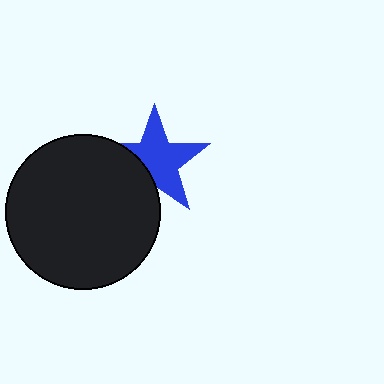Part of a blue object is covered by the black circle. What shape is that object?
It is a star.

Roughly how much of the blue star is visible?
Most of it is visible (roughly 70%).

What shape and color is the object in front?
The object in front is a black circle.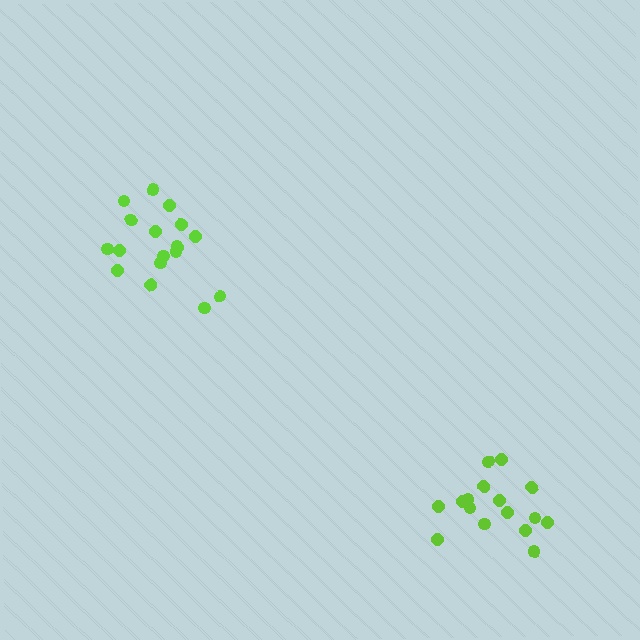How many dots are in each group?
Group 1: 16 dots, Group 2: 18 dots (34 total).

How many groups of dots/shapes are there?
There are 2 groups.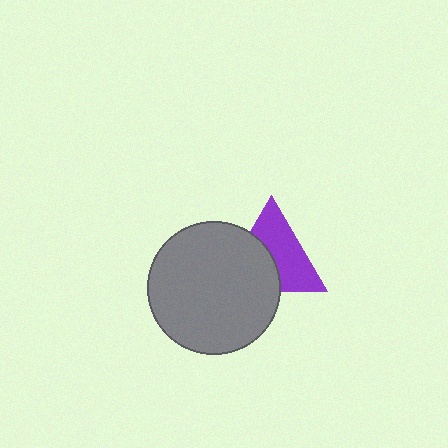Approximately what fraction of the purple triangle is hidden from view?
Roughly 44% of the purple triangle is hidden behind the gray circle.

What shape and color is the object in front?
The object in front is a gray circle.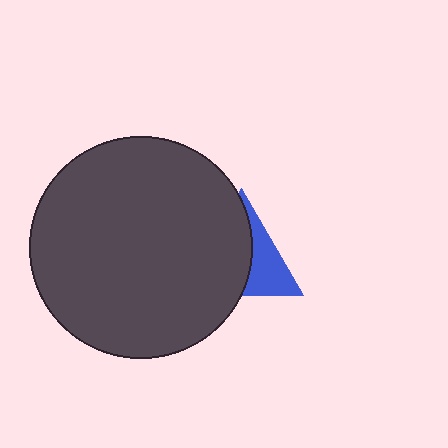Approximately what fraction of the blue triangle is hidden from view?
Roughly 61% of the blue triangle is hidden behind the dark gray circle.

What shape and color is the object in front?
The object in front is a dark gray circle.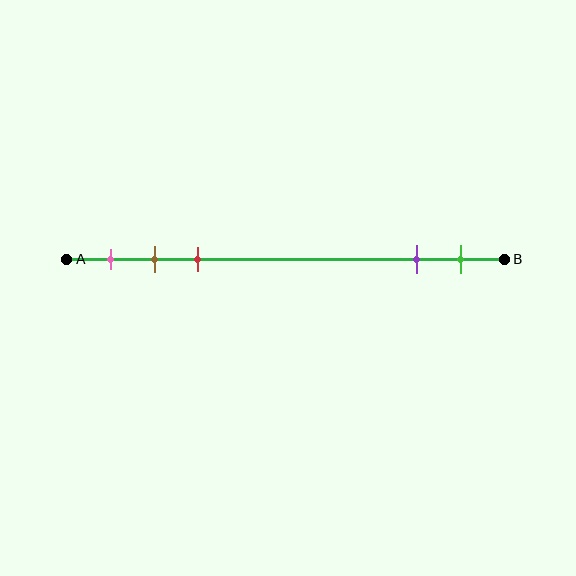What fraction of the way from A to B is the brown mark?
The brown mark is approximately 20% (0.2) of the way from A to B.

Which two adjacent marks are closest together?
The brown and red marks are the closest adjacent pair.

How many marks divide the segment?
There are 5 marks dividing the segment.